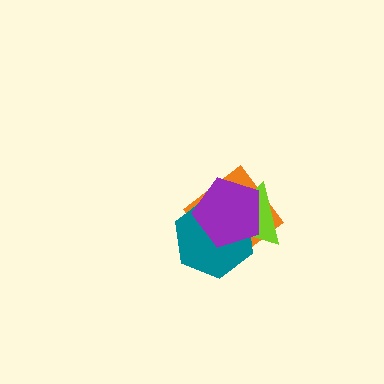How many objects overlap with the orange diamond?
3 objects overlap with the orange diamond.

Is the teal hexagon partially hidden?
Yes, it is partially covered by another shape.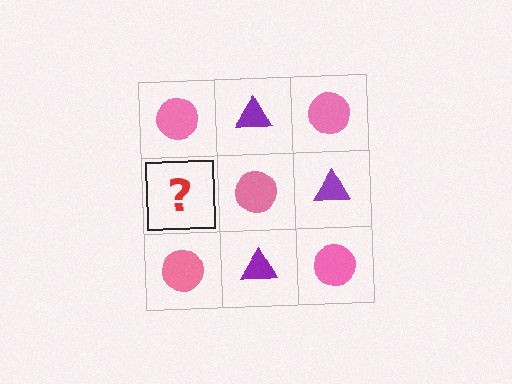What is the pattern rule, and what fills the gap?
The rule is that it alternates pink circle and purple triangle in a checkerboard pattern. The gap should be filled with a purple triangle.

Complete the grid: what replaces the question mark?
The question mark should be replaced with a purple triangle.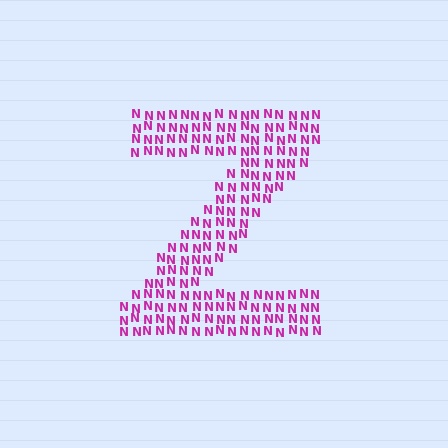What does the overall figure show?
The overall figure shows the letter Z.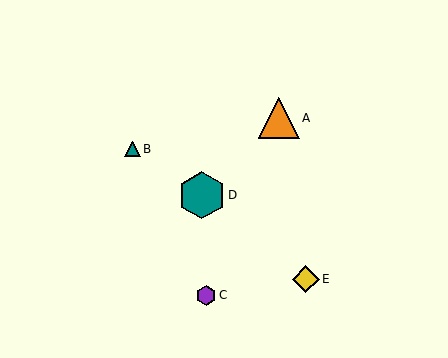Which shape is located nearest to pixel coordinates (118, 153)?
The teal triangle (labeled B) at (132, 149) is nearest to that location.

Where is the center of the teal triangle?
The center of the teal triangle is at (132, 149).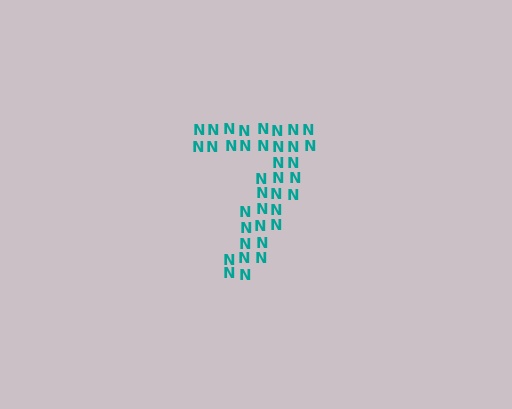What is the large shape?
The large shape is the digit 7.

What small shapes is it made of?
It is made of small letter N's.